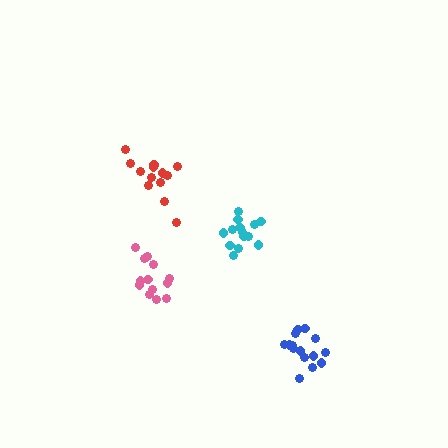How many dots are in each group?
Group 1: 14 dots, Group 2: 13 dots, Group 3: 16 dots, Group 4: 14 dots (57 total).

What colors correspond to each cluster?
The clusters are colored: cyan, pink, blue, red.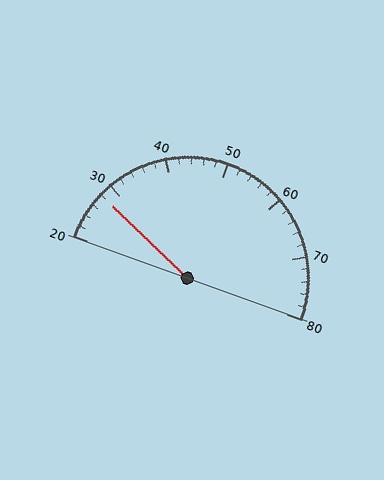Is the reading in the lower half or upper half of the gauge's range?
The reading is in the lower half of the range (20 to 80).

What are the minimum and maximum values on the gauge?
The gauge ranges from 20 to 80.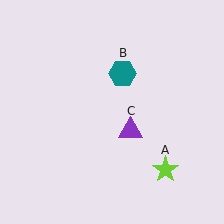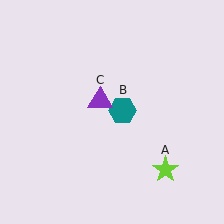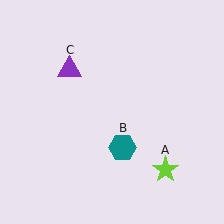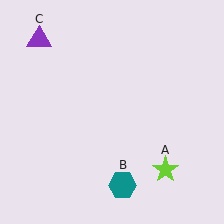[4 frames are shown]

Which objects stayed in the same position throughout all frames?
Lime star (object A) remained stationary.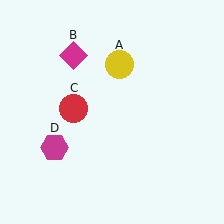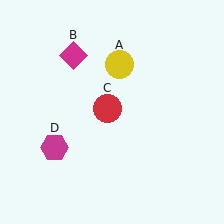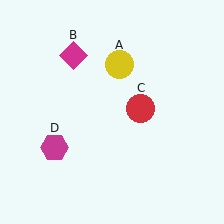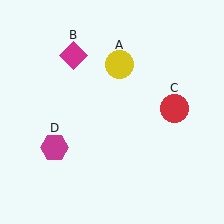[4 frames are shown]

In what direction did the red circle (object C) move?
The red circle (object C) moved right.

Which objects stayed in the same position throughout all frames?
Yellow circle (object A) and magenta diamond (object B) and magenta hexagon (object D) remained stationary.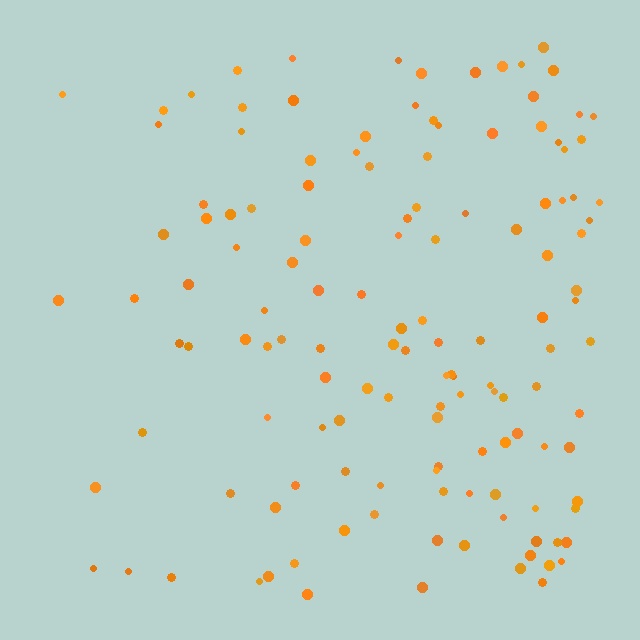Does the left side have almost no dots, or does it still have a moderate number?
Still a moderate number, just noticeably fewer than the right.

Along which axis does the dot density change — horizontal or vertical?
Horizontal.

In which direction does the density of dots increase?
From left to right, with the right side densest.